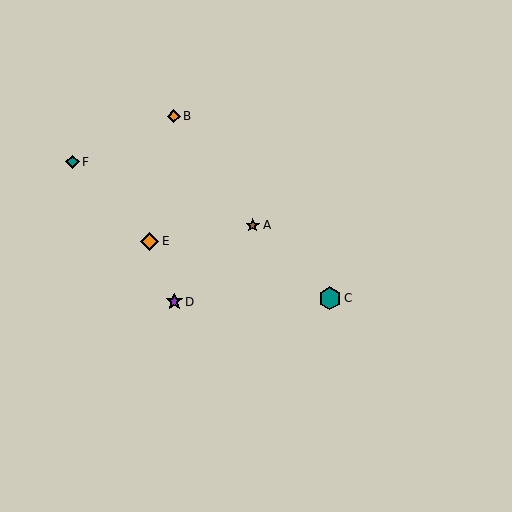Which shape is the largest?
The teal hexagon (labeled C) is the largest.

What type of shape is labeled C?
Shape C is a teal hexagon.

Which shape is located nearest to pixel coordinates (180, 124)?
The orange diamond (labeled B) at (174, 116) is nearest to that location.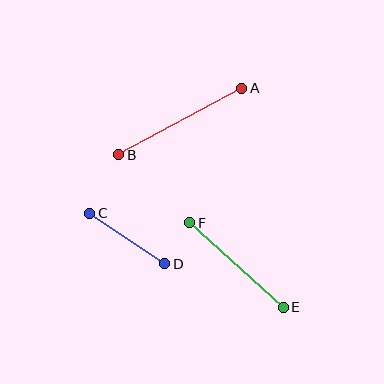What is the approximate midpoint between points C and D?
The midpoint is at approximately (127, 239) pixels.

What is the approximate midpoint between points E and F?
The midpoint is at approximately (237, 265) pixels.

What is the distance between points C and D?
The distance is approximately 91 pixels.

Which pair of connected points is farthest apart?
Points A and B are farthest apart.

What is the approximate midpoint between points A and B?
The midpoint is at approximately (180, 121) pixels.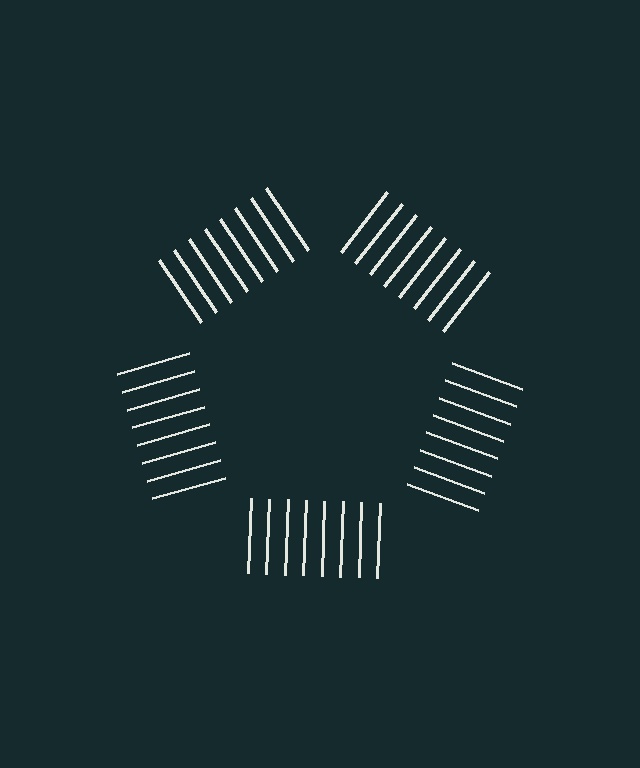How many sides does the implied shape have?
5 sides — the line-ends trace a pentagon.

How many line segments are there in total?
40 — 8 along each of the 5 edges.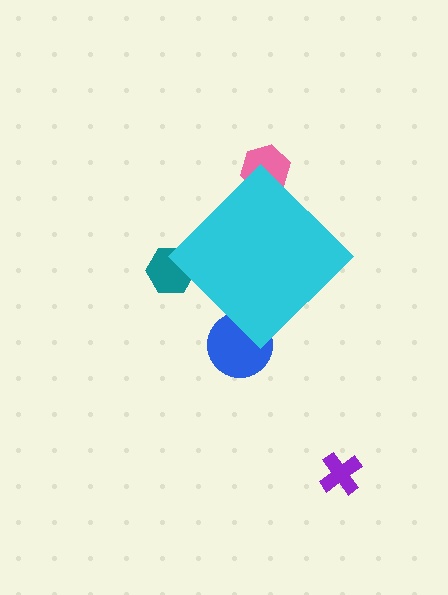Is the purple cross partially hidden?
No, the purple cross is fully visible.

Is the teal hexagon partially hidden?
Yes, the teal hexagon is partially hidden behind the cyan diamond.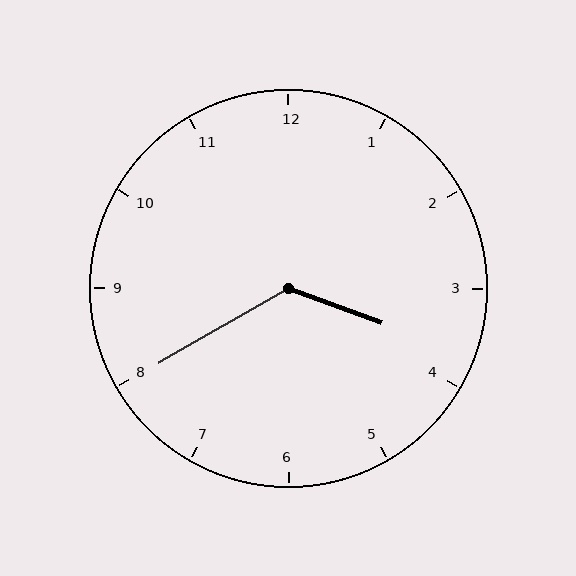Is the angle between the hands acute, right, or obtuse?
It is obtuse.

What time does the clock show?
3:40.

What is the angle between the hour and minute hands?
Approximately 130 degrees.